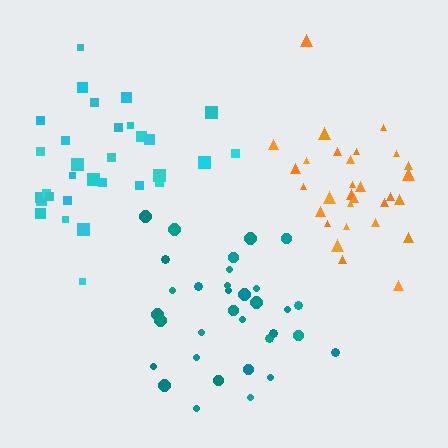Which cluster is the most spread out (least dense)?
Cyan.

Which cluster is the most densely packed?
Teal.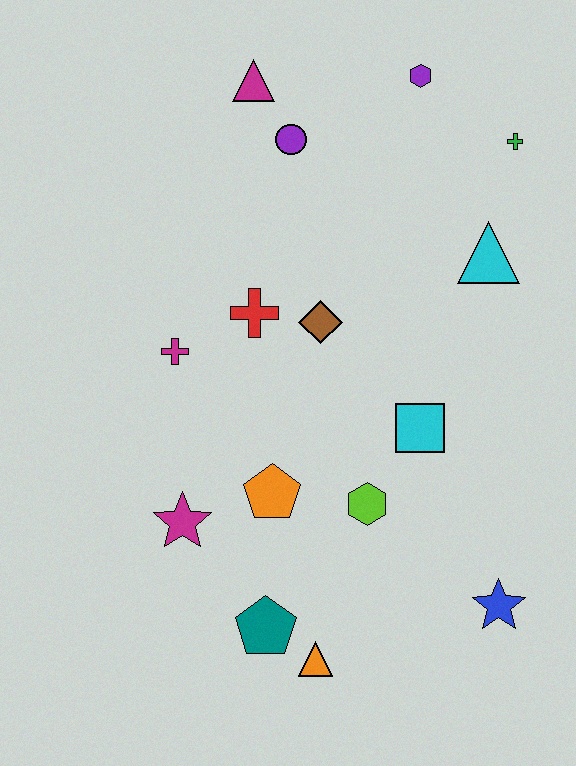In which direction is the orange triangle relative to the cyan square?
The orange triangle is below the cyan square.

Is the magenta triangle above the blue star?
Yes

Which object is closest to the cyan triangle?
The green cross is closest to the cyan triangle.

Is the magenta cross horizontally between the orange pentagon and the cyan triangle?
No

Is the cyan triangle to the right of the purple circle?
Yes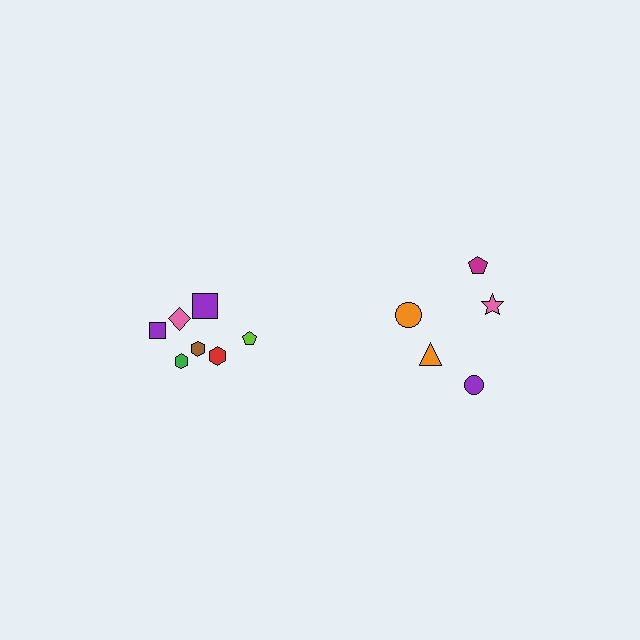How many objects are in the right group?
There are 5 objects.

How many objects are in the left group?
There are 7 objects.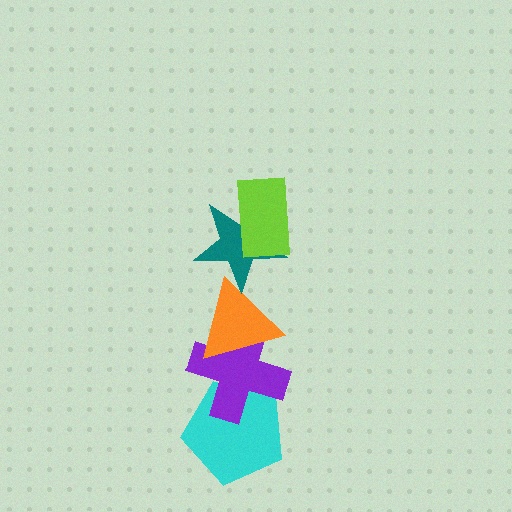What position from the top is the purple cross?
The purple cross is 4th from the top.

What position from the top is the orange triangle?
The orange triangle is 3rd from the top.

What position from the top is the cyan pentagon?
The cyan pentagon is 5th from the top.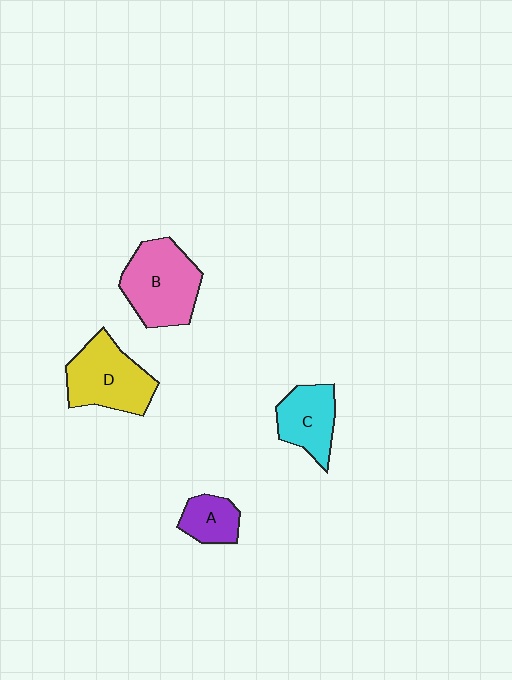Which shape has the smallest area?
Shape A (purple).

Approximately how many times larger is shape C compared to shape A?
Approximately 1.5 times.